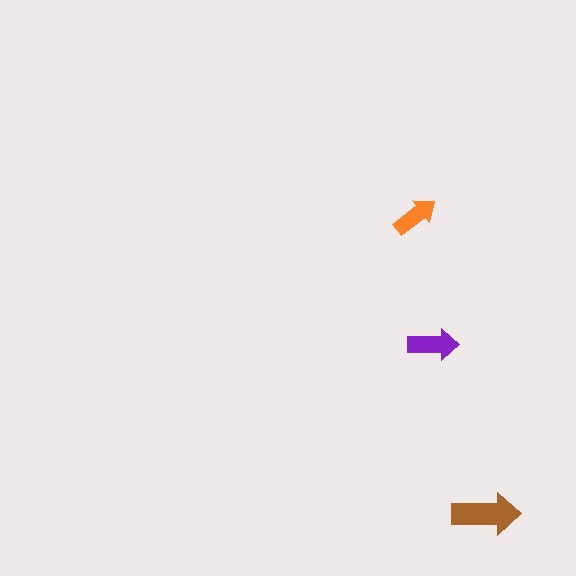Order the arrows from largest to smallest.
the brown one, the purple one, the orange one.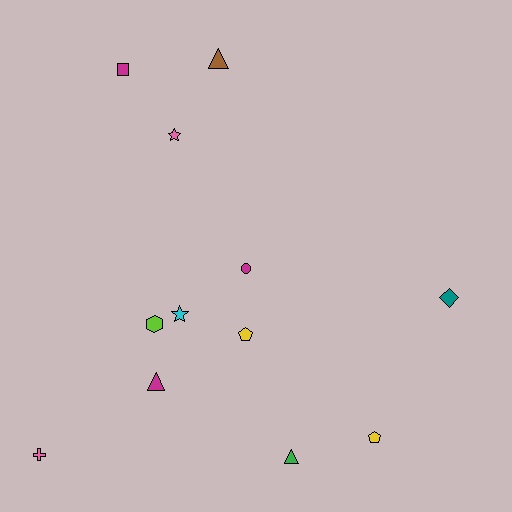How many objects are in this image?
There are 12 objects.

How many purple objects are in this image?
There are no purple objects.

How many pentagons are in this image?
There are 2 pentagons.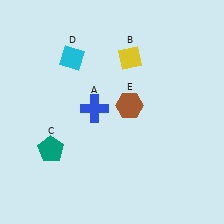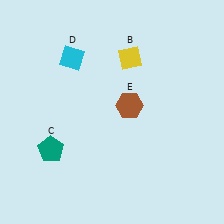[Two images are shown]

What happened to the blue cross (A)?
The blue cross (A) was removed in Image 2. It was in the top-left area of Image 1.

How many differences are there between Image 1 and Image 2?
There is 1 difference between the two images.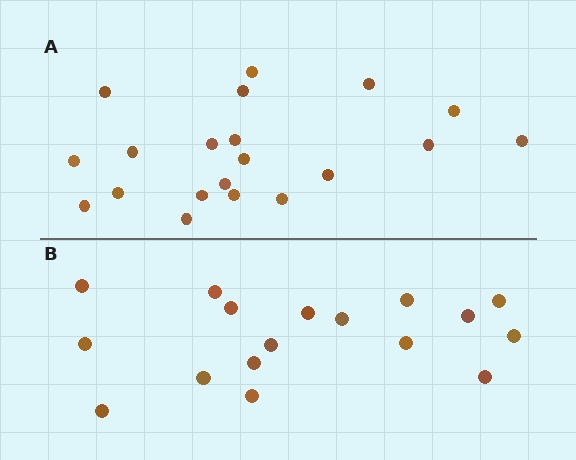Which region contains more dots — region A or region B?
Region A (the top region) has more dots.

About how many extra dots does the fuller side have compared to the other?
Region A has just a few more — roughly 2 or 3 more dots than region B.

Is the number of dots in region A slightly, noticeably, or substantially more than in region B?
Region A has only slightly more — the two regions are fairly close. The ratio is roughly 1.2 to 1.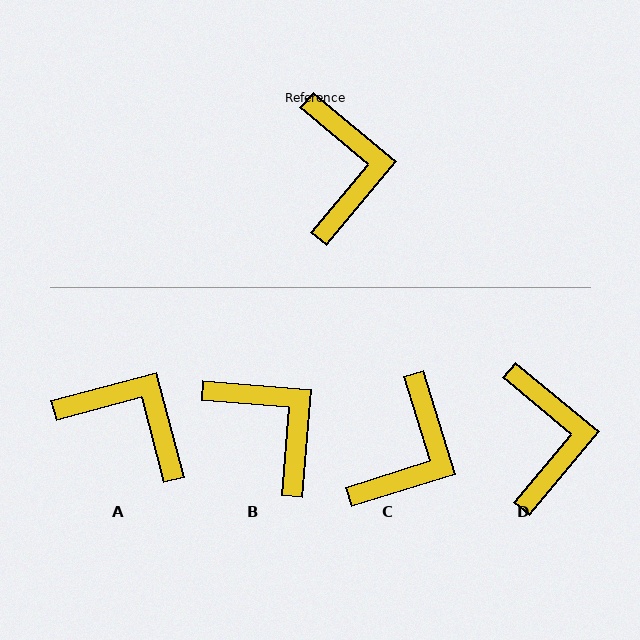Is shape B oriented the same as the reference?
No, it is off by about 35 degrees.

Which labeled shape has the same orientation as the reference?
D.